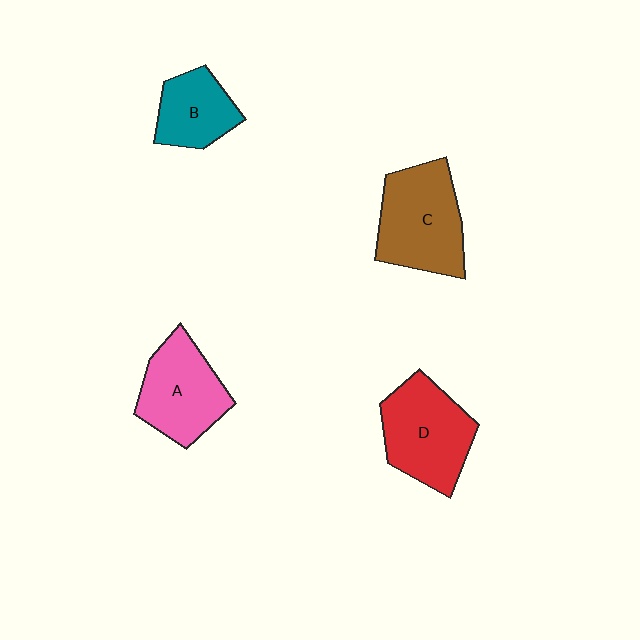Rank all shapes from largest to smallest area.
From largest to smallest: C (brown), D (red), A (pink), B (teal).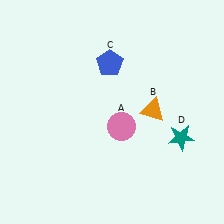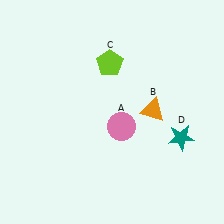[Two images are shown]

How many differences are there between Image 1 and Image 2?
There is 1 difference between the two images.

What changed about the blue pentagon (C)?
In Image 1, C is blue. In Image 2, it changed to lime.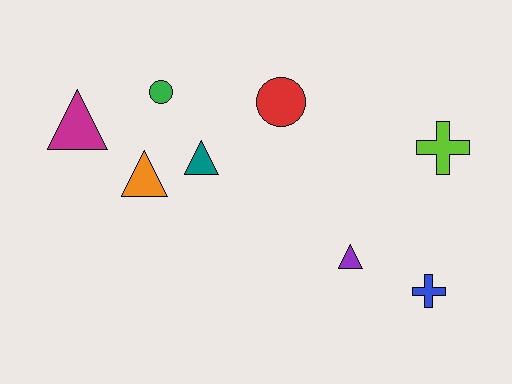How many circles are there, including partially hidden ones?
There are 2 circles.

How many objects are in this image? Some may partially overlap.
There are 8 objects.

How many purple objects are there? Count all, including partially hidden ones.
There is 1 purple object.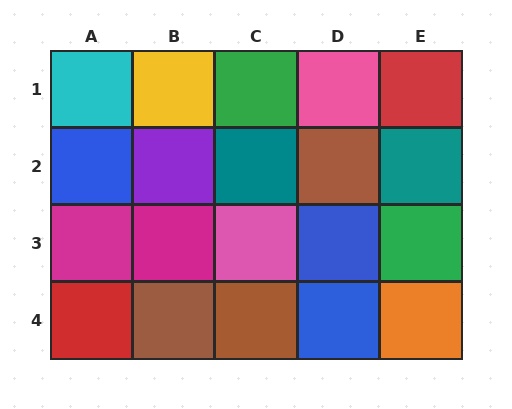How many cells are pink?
2 cells are pink.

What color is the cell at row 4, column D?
Blue.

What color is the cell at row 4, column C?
Brown.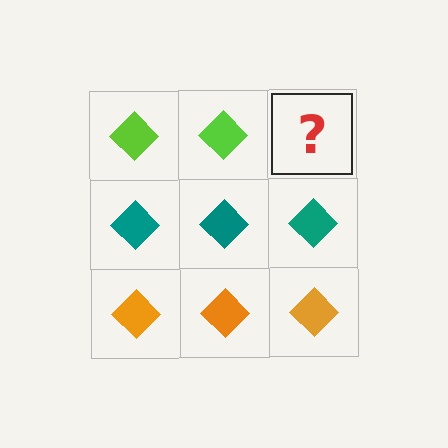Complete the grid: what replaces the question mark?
The question mark should be replaced with a lime diamond.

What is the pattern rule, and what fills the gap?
The rule is that each row has a consistent color. The gap should be filled with a lime diamond.